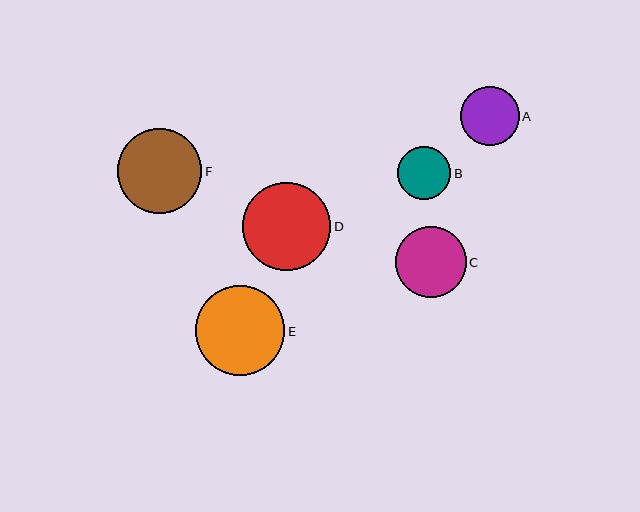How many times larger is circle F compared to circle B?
Circle F is approximately 1.6 times the size of circle B.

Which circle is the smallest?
Circle B is the smallest with a size of approximately 54 pixels.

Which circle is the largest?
Circle E is the largest with a size of approximately 90 pixels.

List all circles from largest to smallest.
From largest to smallest: E, D, F, C, A, B.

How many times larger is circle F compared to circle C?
Circle F is approximately 1.2 times the size of circle C.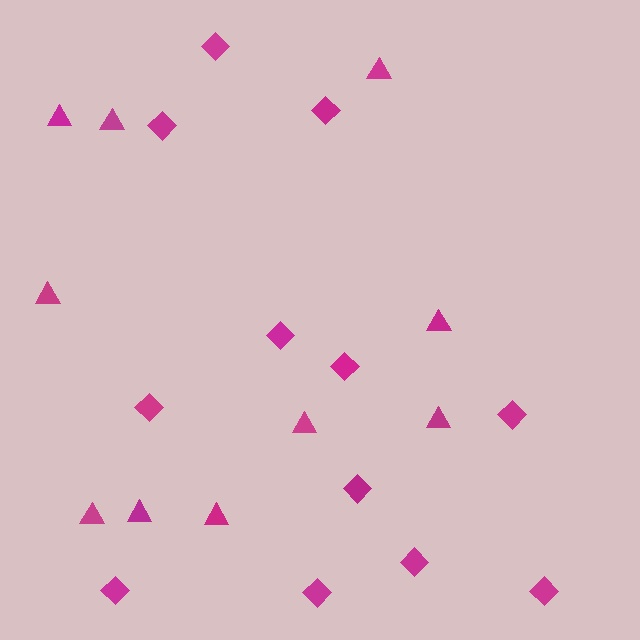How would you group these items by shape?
There are 2 groups: one group of triangles (10) and one group of diamonds (12).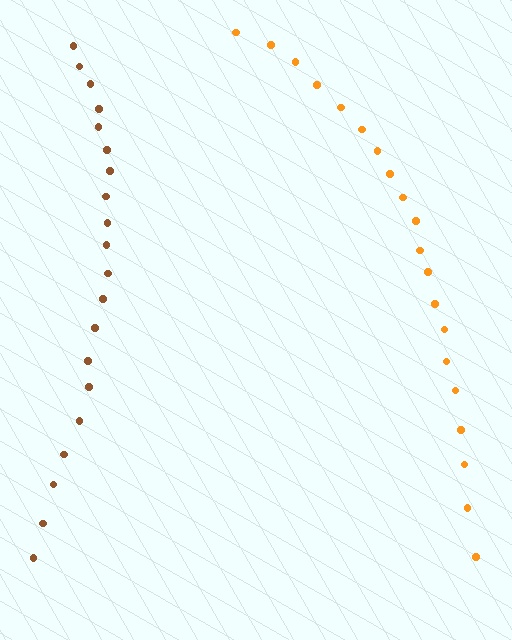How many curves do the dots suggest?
There are 2 distinct paths.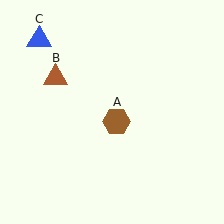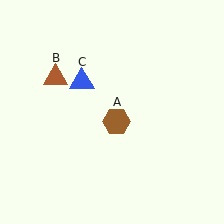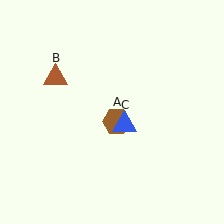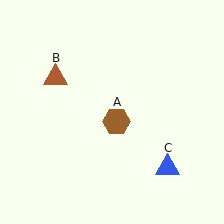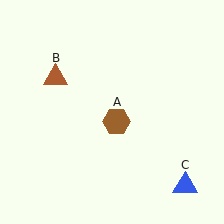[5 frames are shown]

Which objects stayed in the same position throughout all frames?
Brown hexagon (object A) and brown triangle (object B) remained stationary.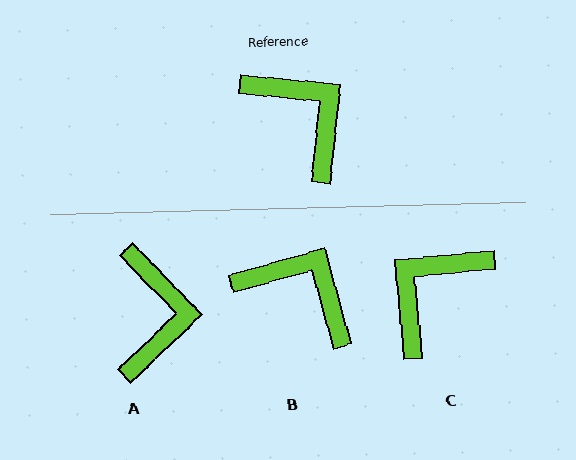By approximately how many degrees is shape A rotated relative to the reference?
Approximately 40 degrees clockwise.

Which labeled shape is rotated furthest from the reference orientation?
C, about 101 degrees away.